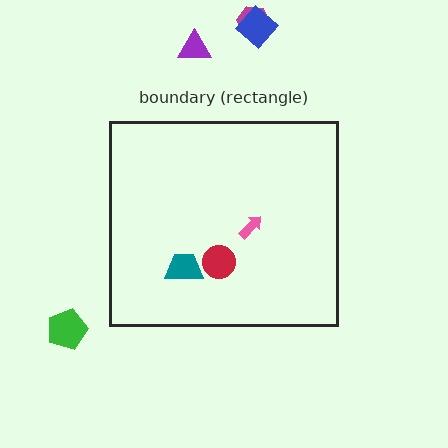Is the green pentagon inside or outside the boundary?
Outside.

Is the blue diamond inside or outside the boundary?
Outside.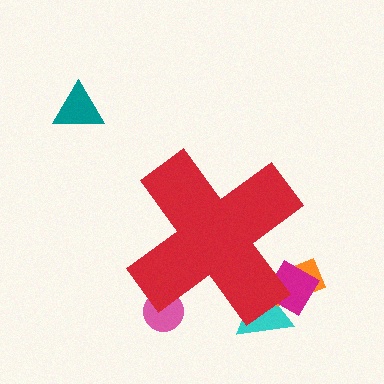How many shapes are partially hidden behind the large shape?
4 shapes are partially hidden.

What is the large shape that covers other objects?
A red cross.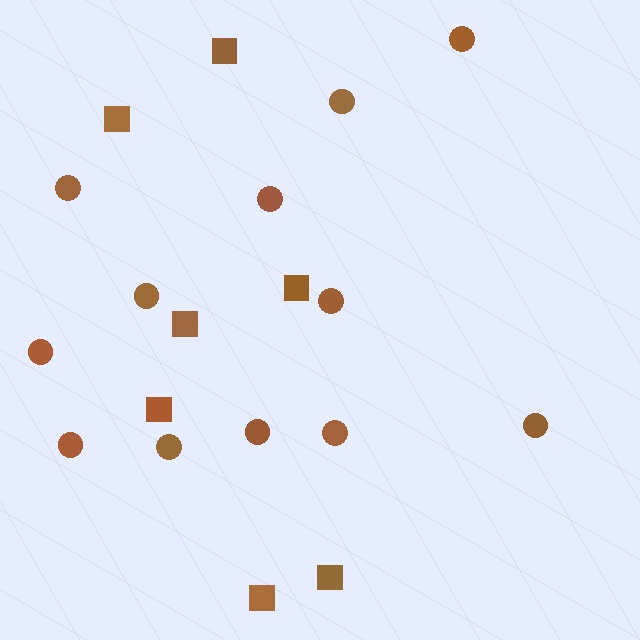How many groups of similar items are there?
There are 2 groups: one group of squares (7) and one group of circles (12).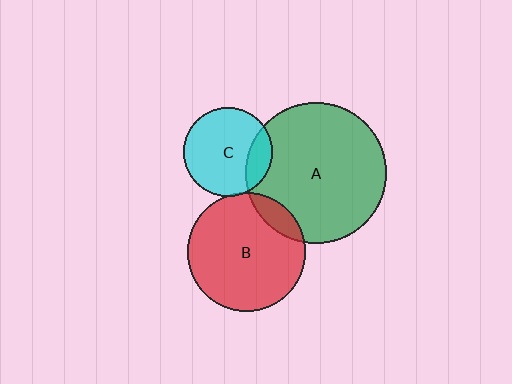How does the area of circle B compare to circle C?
Approximately 1.8 times.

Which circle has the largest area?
Circle A (green).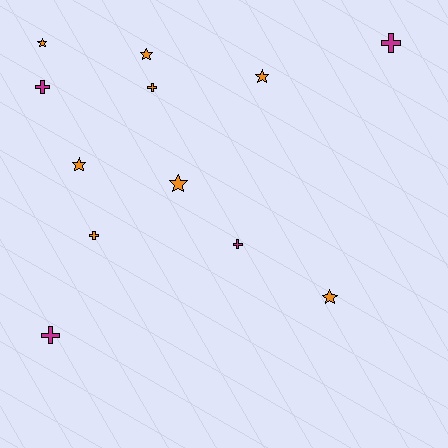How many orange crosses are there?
There are 2 orange crosses.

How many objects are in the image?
There are 12 objects.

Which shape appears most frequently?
Cross, with 6 objects.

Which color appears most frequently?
Orange, with 8 objects.